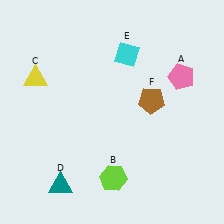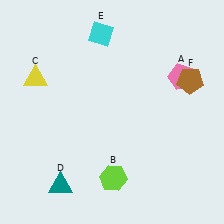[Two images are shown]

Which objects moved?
The objects that moved are: the cyan diamond (E), the brown pentagon (F).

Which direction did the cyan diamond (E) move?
The cyan diamond (E) moved left.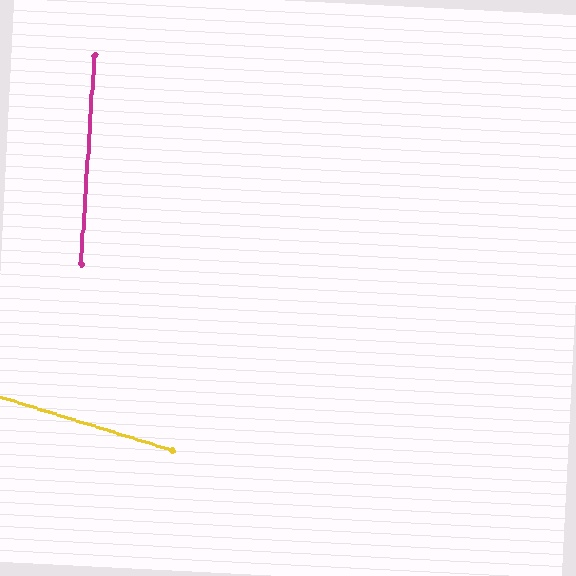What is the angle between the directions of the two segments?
Approximately 76 degrees.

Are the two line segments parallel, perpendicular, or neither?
Neither parallel nor perpendicular — they differ by about 76°.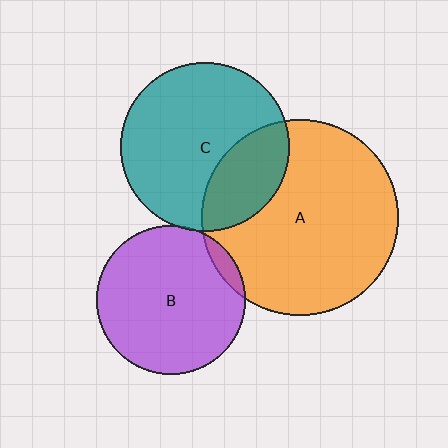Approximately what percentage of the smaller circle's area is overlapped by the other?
Approximately 5%.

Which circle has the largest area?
Circle A (orange).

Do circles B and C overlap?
Yes.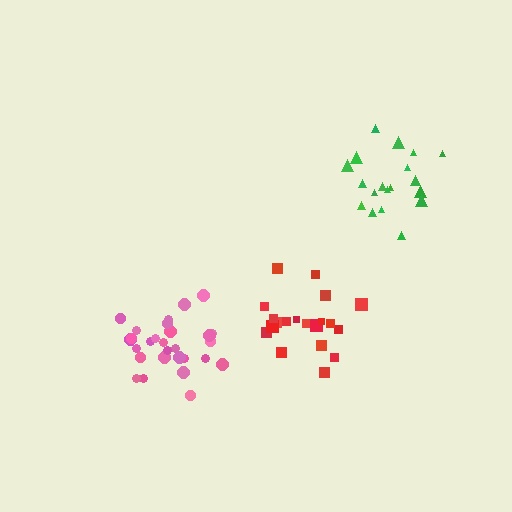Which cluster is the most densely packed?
Pink.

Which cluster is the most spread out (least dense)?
Red.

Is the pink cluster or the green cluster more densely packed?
Pink.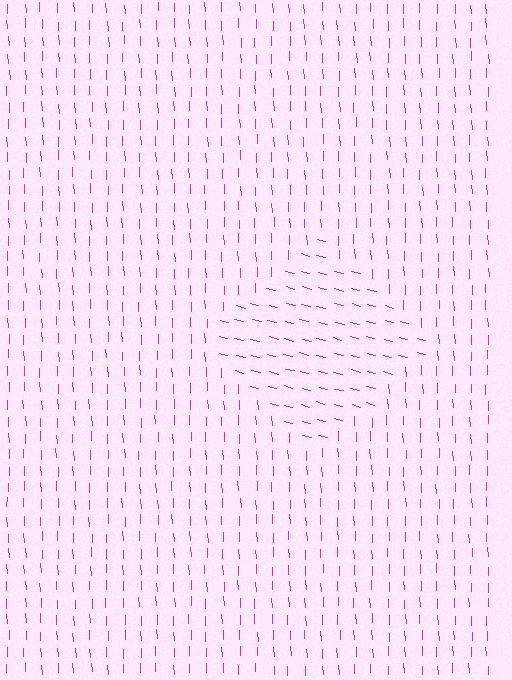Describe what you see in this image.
The image is filled with small magenta line segments. A diamond region in the image has lines oriented differently from the surrounding lines, creating a visible texture boundary.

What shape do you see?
I see a diamond.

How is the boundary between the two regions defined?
The boundary is defined purely by a change in line orientation (approximately 74 degrees difference). All lines are the same color and thickness.